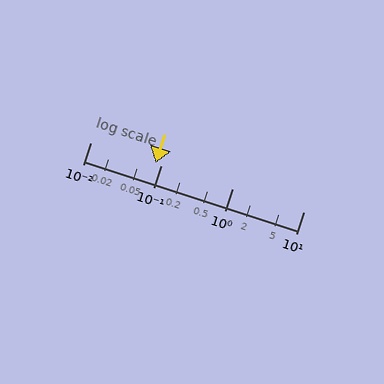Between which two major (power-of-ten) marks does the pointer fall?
The pointer is between 0.01 and 0.1.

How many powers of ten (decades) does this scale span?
The scale spans 3 decades, from 0.01 to 10.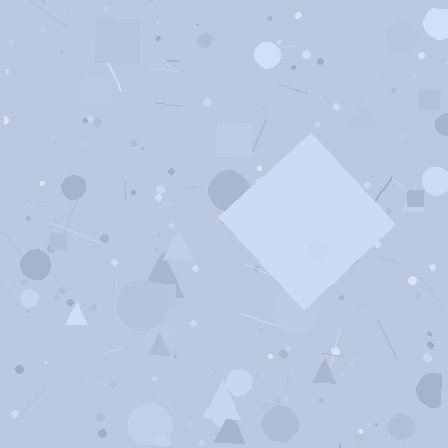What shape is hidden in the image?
A diamond is hidden in the image.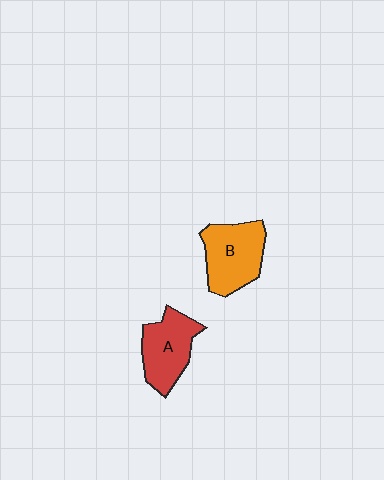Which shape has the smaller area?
Shape A (red).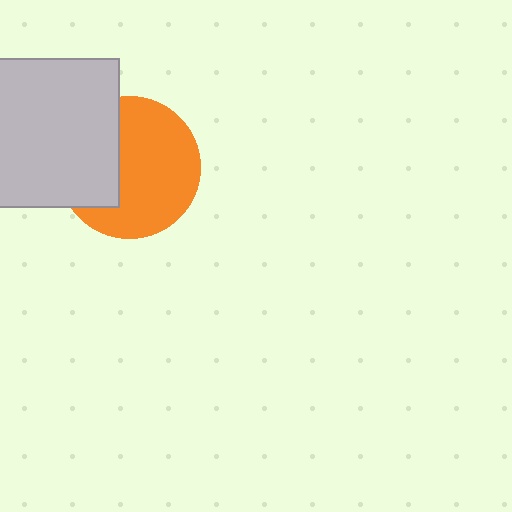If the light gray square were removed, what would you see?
You would see the complete orange circle.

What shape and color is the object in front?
The object in front is a light gray square.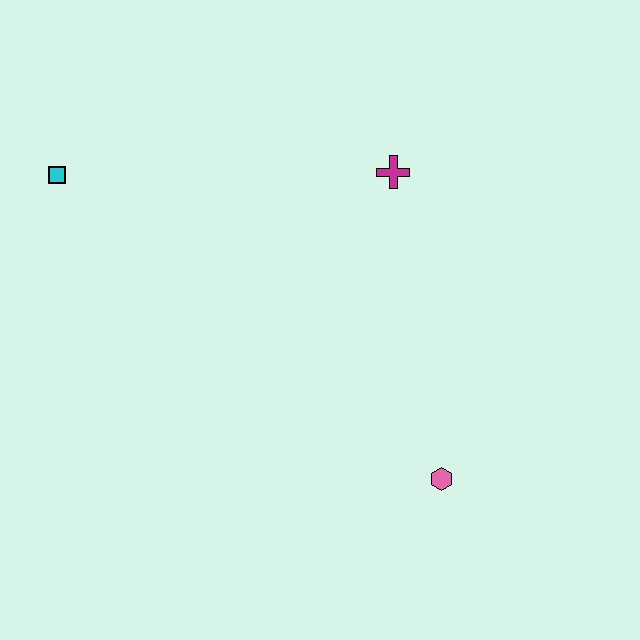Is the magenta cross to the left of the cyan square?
No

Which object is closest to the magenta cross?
The pink hexagon is closest to the magenta cross.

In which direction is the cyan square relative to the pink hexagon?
The cyan square is to the left of the pink hexagon.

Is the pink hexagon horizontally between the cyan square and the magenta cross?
No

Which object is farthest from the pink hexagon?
The cyan square is farthest from the pink hexagon.